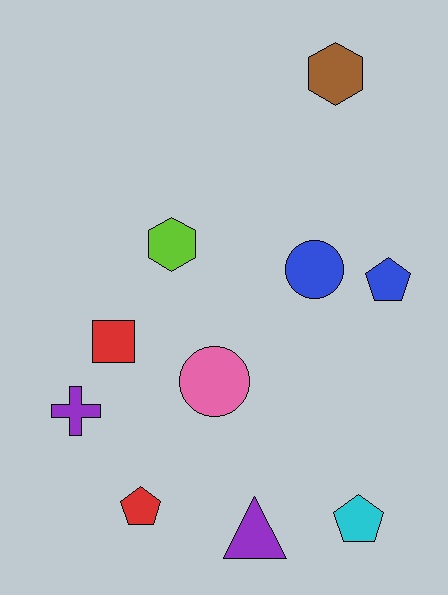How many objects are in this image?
There are 10 objects.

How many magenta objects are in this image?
There are no magenta objects.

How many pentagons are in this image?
There are 3 pentagons.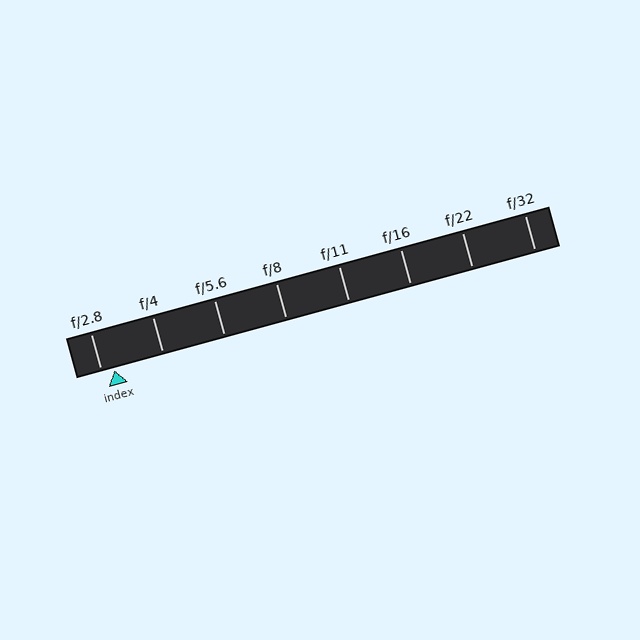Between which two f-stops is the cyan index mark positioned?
The index mark is between f/2.8 and f/4.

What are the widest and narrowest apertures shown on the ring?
The widest aperture shown is f/2.8 and the narrowest is f/32.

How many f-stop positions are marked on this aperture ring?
There are 8 f-stop positions marked.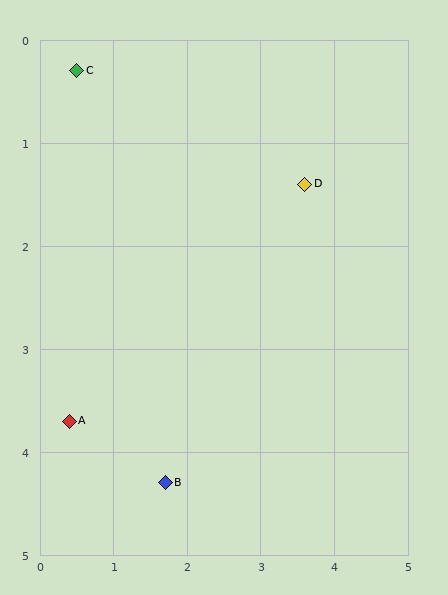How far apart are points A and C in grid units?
Points A and C are about 3.4 grid units apart.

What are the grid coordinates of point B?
Point B is at approximately (1.7, 4.3).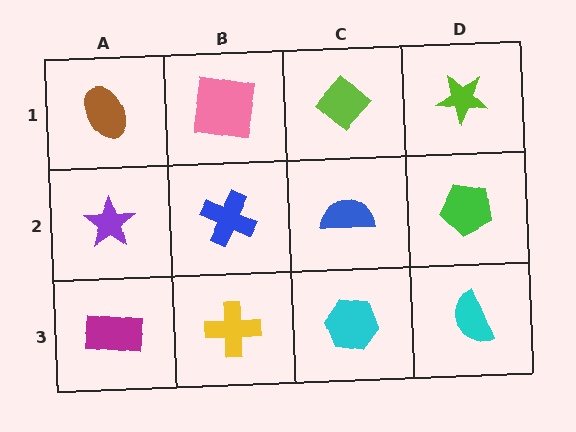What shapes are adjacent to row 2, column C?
A lime diamond (row 1, column C), a cyan hexagon (row 3, column C), a blue cross (row 2, column B), a green pentagon (row 2, column D).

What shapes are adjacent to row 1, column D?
A green pentagon (row 2, column D), a lime diamond (row 1, column C).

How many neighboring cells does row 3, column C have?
3.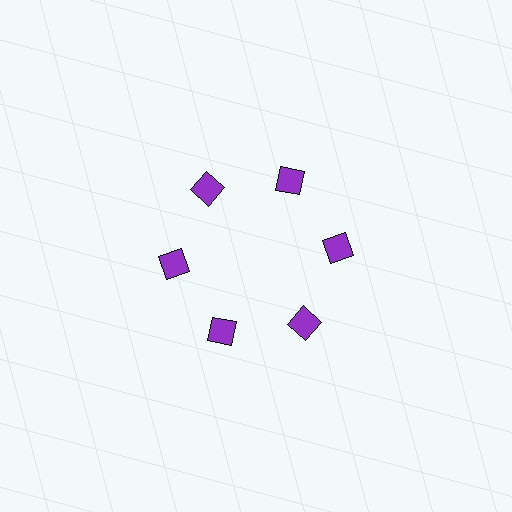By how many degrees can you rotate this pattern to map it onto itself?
The pattern maps onto itself every 60 degrees of rotation.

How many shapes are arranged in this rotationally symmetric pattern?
There are 6 shapes, arranged in 6 groups of 1.